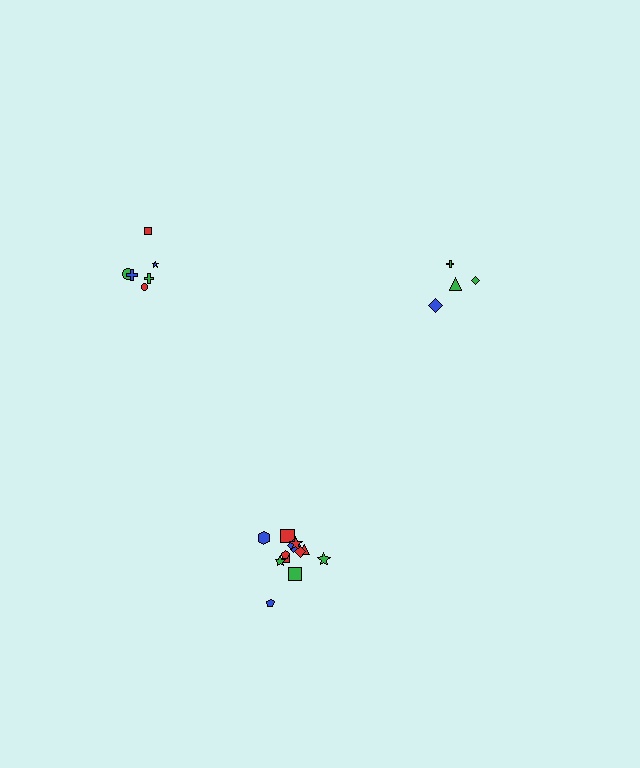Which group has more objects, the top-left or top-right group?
The top-left group.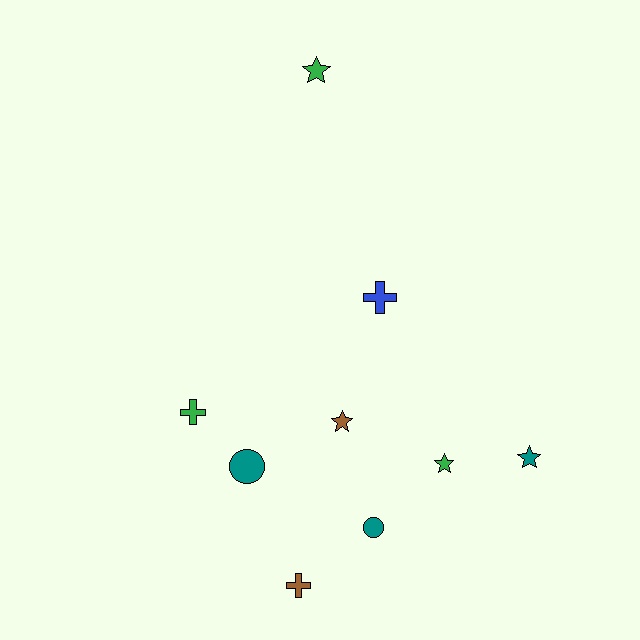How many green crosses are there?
There is 1 green cross.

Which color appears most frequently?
Green, with 3 objects.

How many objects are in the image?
There are 9 objects.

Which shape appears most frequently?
Star, with 4 objects.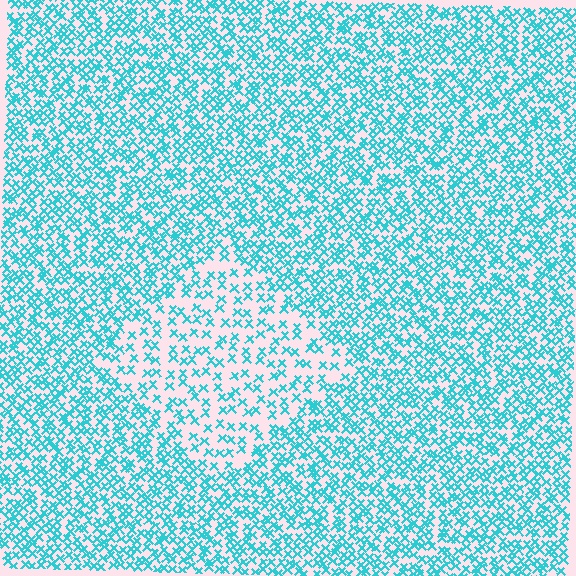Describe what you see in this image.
The image contains small cyan elements arranged at two different densities. A diamond-shaped region is visible where the elements are less densely packed than the surrounding area.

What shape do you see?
I see a diamond.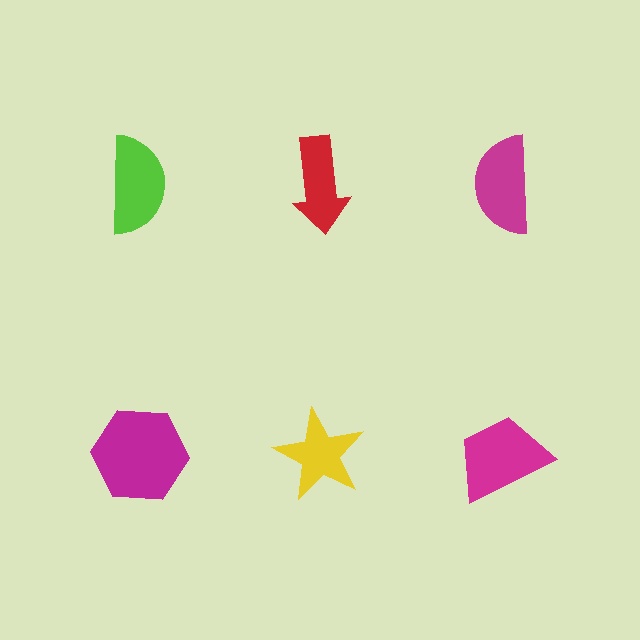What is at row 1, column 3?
A magenta semicircle.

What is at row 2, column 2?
A yellow star.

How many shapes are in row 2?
3 shapes.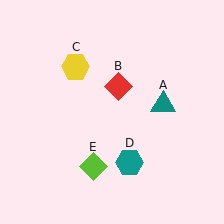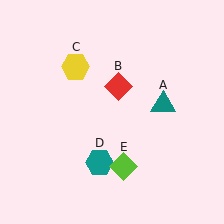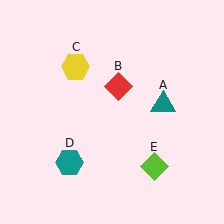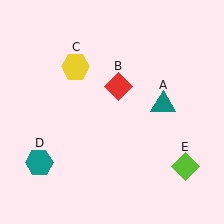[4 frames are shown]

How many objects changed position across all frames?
2 objects changed position: teal hexagon (object D), lime diamond (object E).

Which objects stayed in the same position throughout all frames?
Teal triangle (object A) and red diamond (object B) and yellow hexagon (object C) remained stationary.